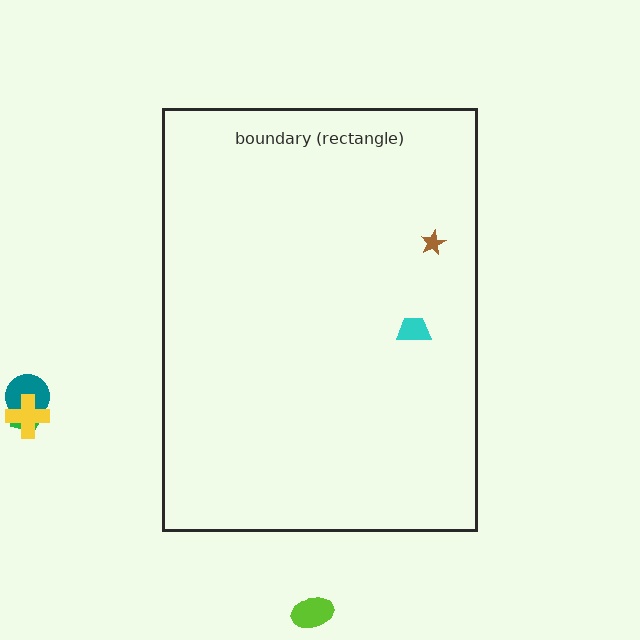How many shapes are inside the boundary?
2 inside, 4 outside.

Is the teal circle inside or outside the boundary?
Outside.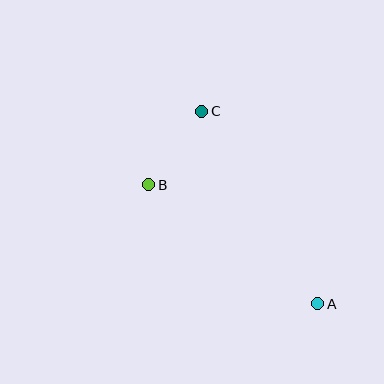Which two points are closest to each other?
Points B and C are closest to each other.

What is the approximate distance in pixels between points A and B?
The distance between A and B is approximately 207 pixels.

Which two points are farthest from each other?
Points A and C are farthest from each other.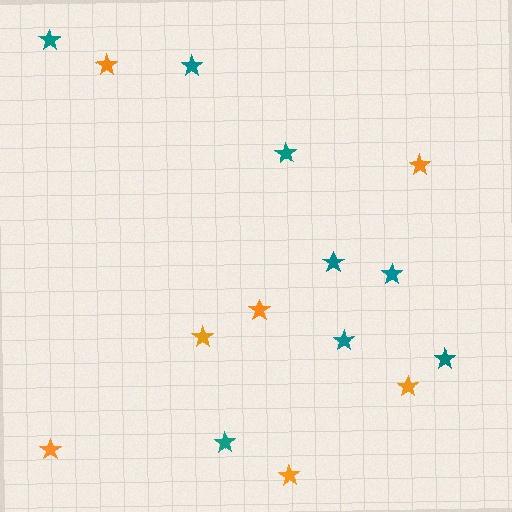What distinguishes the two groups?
There are 2 groups: one group of teal stars (8) and one group of orange stars (7).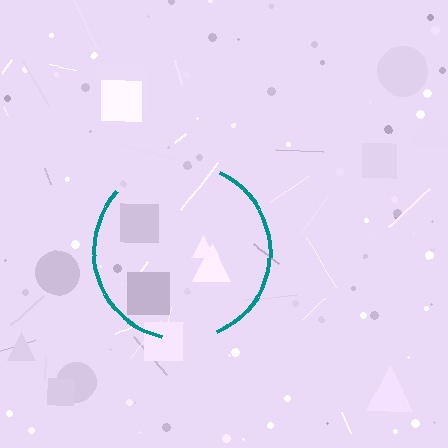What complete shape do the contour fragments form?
The contour fragments form a circle.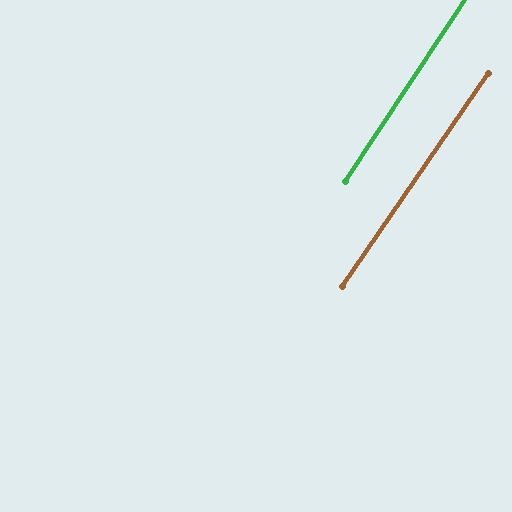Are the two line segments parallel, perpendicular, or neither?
Parallel — their directions differ by only 1.1°.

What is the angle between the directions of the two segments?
Approximately 1 degree.